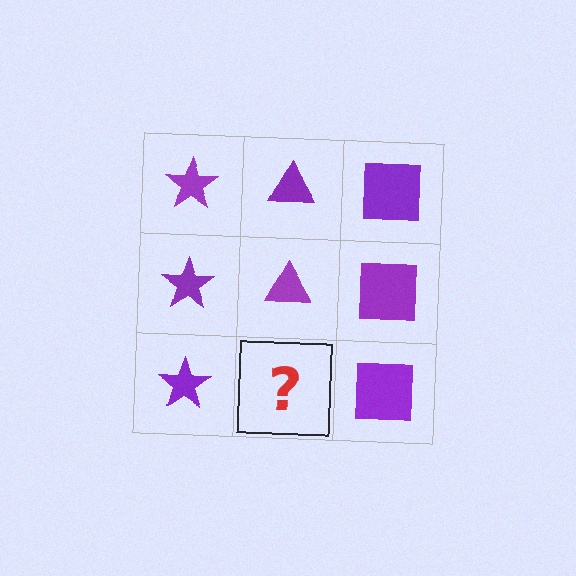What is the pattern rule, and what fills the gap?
The rule is that each column has a consistent shape. The gap should be filled with a purple triangle.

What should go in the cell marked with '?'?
The missing cell should contain a purple triangle.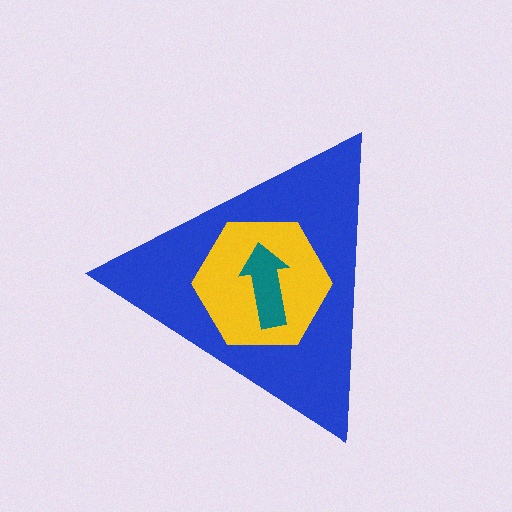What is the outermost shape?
The blue triangle.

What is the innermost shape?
The teal arrow.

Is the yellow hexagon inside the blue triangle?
Yes.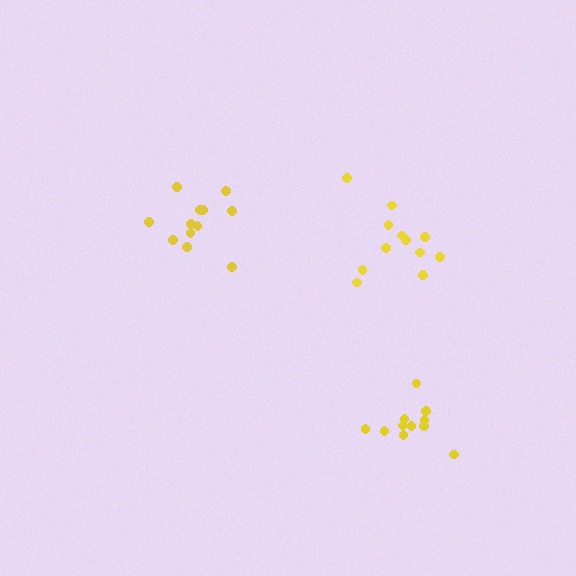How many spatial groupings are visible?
There are 3 spatial groupings.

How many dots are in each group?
Group 1: 12 dots, Group 2: 11 dots, Group 3: 12 dots (35 total).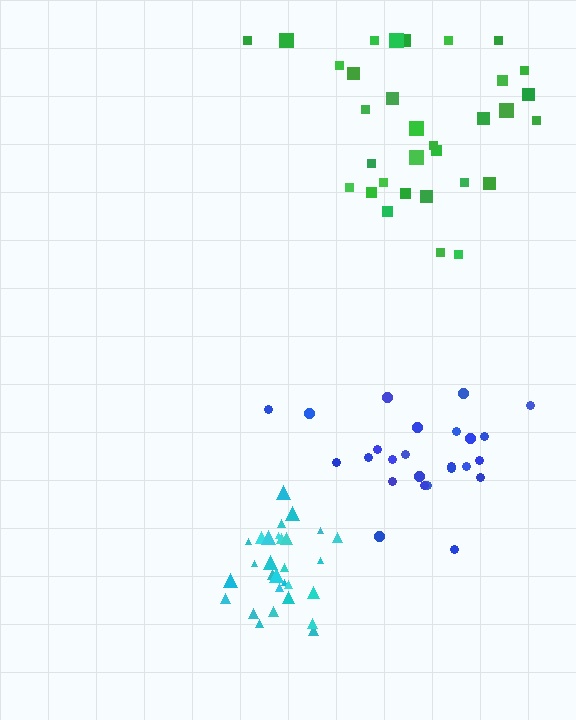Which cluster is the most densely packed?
Cyan.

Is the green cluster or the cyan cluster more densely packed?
Cyan.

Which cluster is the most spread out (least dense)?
Green.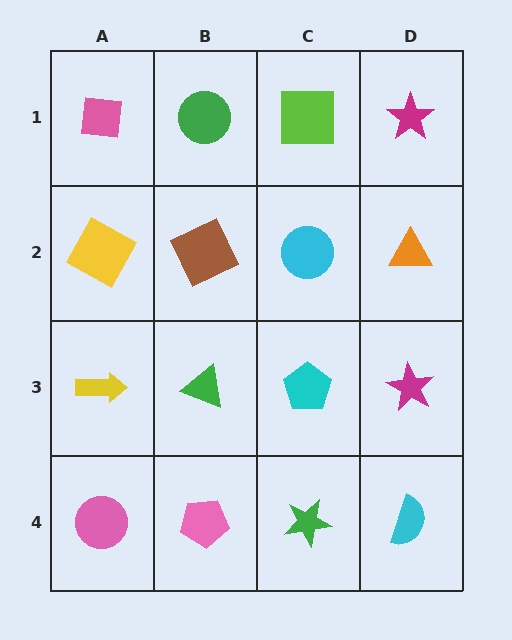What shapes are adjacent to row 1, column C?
A cyan circle (row 2, column C), a green circle (row 1, column B), a magenta star (row 1, column D).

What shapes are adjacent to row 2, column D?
A magenta star (row 1, column D), a magenta star (row 3, column D), a cyan circle (row 2, column C).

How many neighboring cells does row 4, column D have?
2.